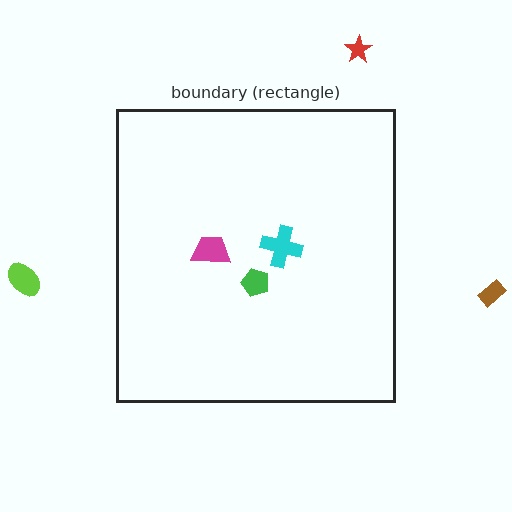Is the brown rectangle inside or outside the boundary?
Outside.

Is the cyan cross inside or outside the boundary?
Inside.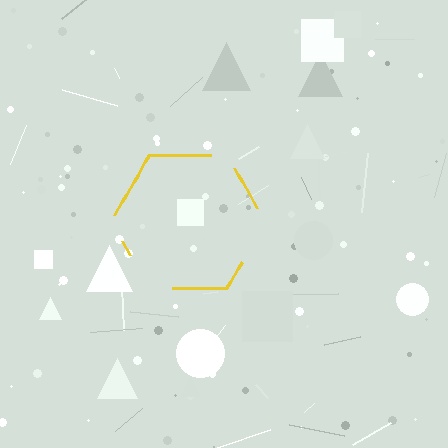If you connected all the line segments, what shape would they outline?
They would outline a hexagon.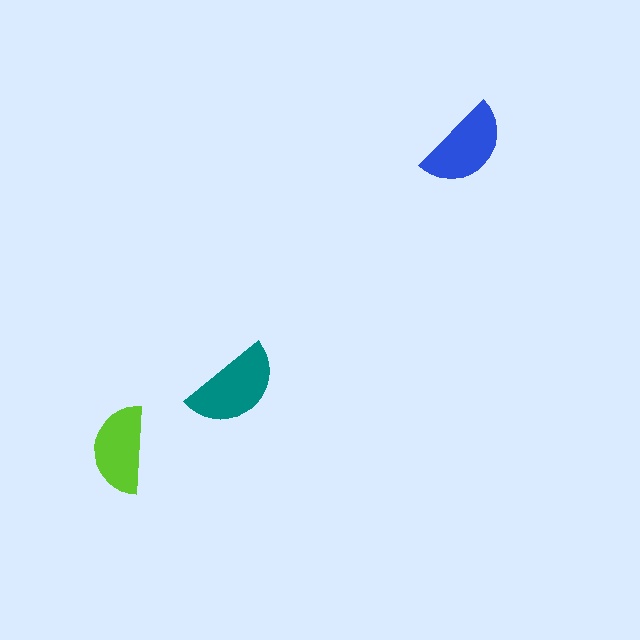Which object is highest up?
The blue semicircle is topmost.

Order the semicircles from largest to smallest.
the teal one, the blue one, the lime one.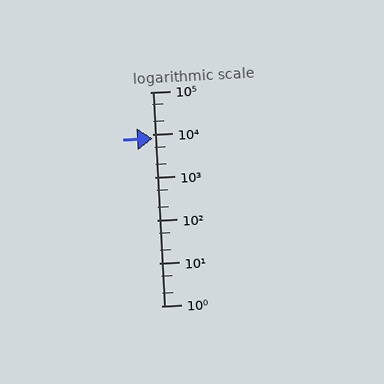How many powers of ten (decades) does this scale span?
The scale spans 5 decades, from 1 to 100000.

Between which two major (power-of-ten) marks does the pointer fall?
The pointer is between 1000 and 10000.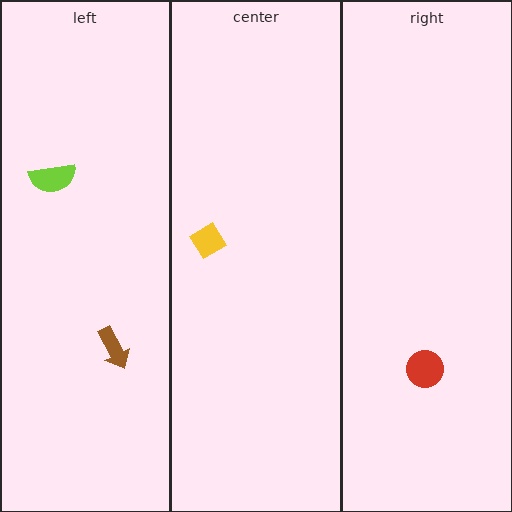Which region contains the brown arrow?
The left region.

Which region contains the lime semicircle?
The left region.